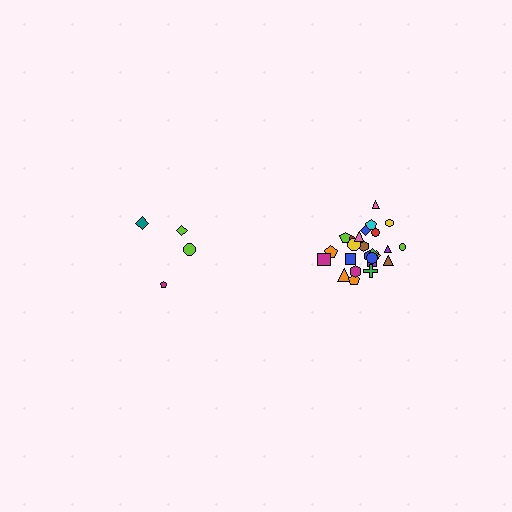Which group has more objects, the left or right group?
The right group.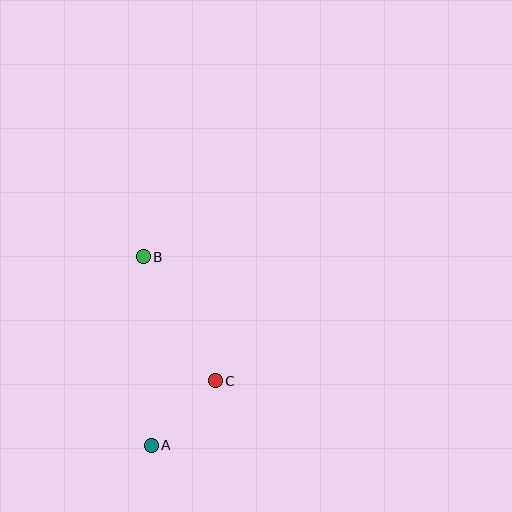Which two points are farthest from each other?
Points A and B are farthest from each other.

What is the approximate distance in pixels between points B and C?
The distance between B and C is approximately 143 pixels.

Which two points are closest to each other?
Points A and C are closest to each other.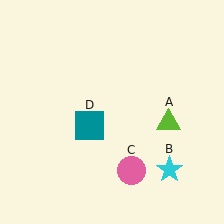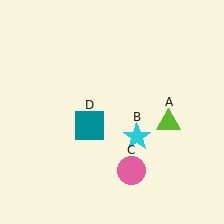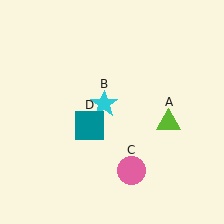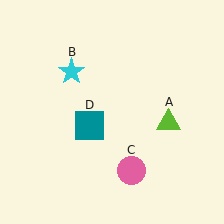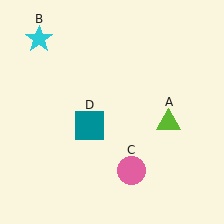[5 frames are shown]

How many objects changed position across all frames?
1 object changed position: cyan star (object B).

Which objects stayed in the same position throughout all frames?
Lime triangle (object A) and pink circle (object C) and teal square (object D) remained stationary.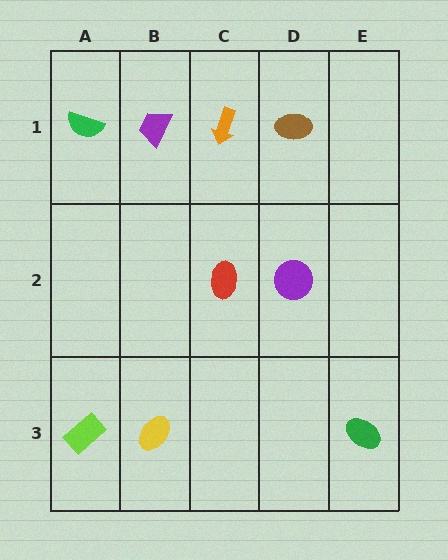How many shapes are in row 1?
4 shapes.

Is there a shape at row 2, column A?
No, that cell is empty.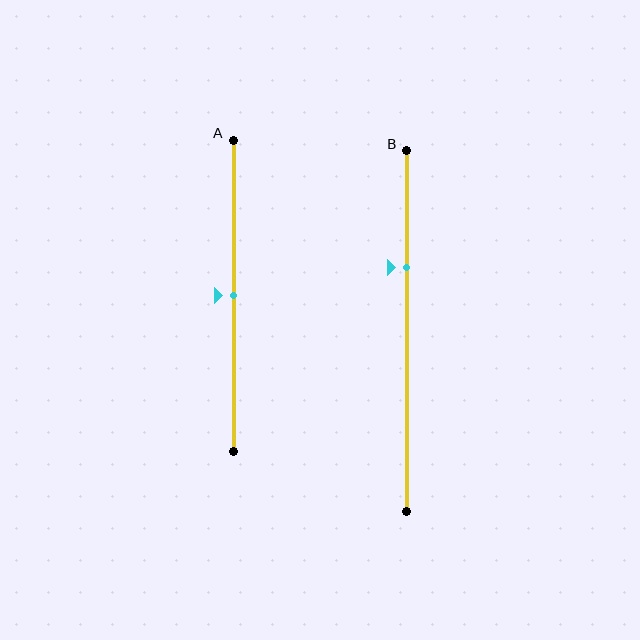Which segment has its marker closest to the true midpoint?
Segment A has its marker closest to the true midpoint.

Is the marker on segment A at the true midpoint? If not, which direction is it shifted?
Yes, the marker on segment A is at the true midpoint.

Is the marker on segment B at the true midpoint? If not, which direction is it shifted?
No, the marker on segment B is shifted upward by about 18% of the segment length.